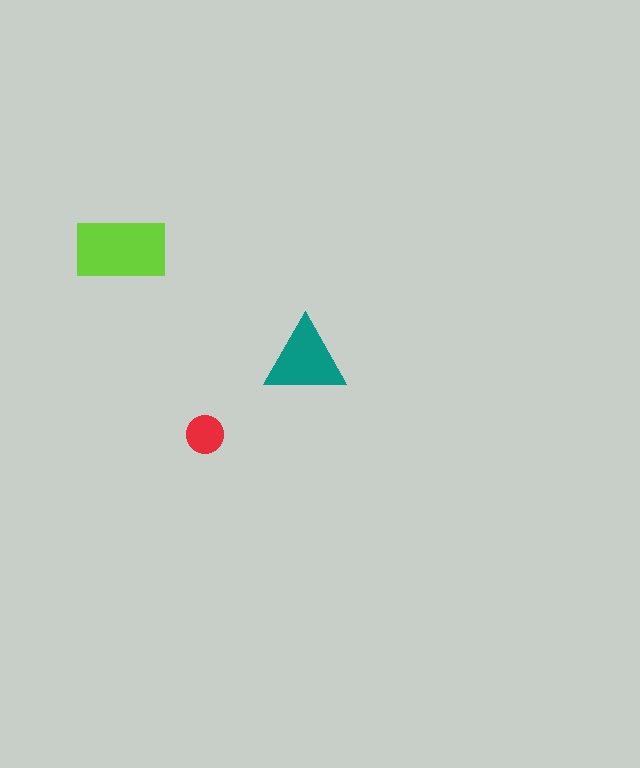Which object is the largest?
The lime rectangle.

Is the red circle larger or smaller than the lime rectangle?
Smaller.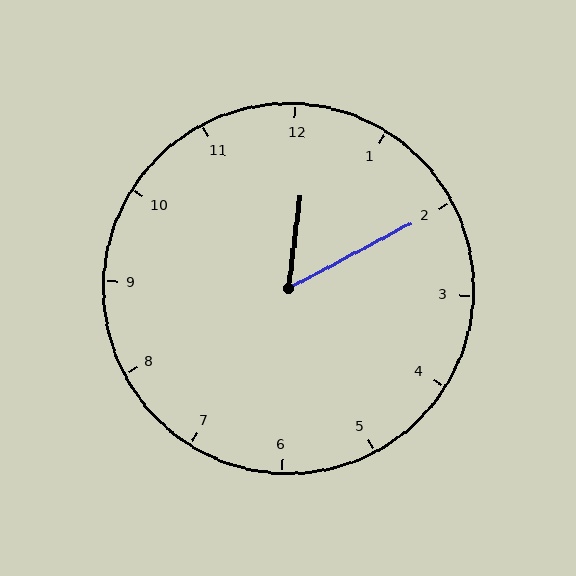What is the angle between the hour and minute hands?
Approximately 55 degrees.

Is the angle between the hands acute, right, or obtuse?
It is acute.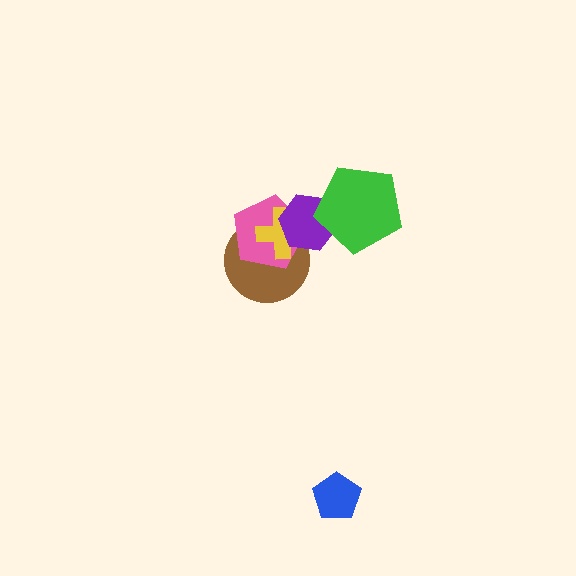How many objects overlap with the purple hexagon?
4 objects overlap with the purple hexagon.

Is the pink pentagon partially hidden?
Yes, it is partially covered by another shape.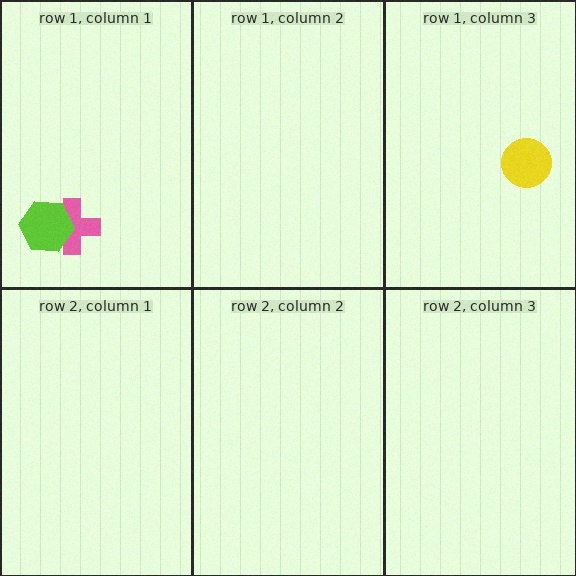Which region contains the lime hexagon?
The row 1, column 1 region.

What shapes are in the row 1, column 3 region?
The yellow circle.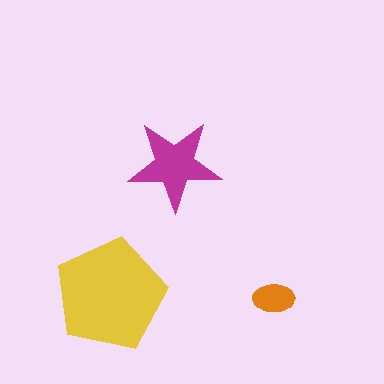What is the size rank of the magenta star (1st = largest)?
2nd.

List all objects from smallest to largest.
The orange ellipse, the magenta star, the yellow pentagon.